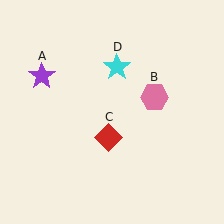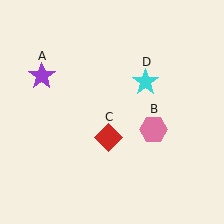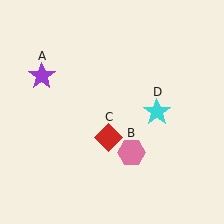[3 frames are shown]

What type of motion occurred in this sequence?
The pink hexagon (object B), cyan star (object D) rotated clockwise around the center of the scene.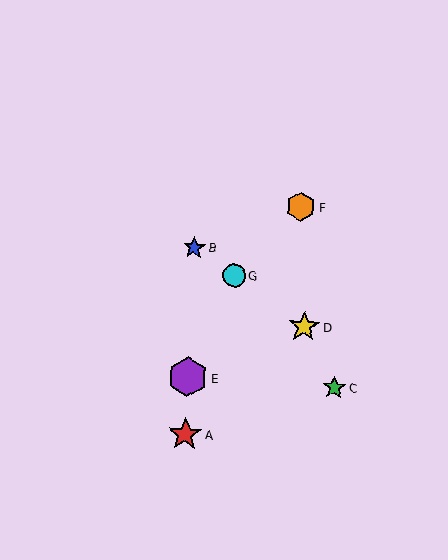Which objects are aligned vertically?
Objects A, B, E are aligned vertically.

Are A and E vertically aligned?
Yes, both are at x≈185.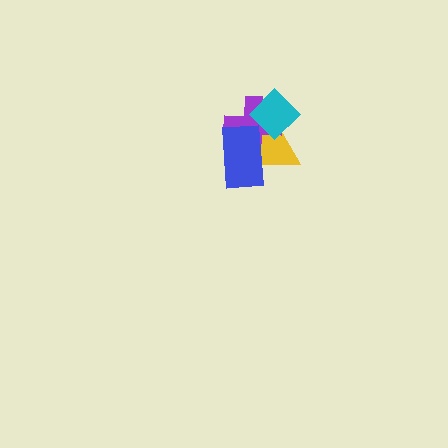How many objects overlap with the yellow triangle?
3 objects overlap with the yellow triangle.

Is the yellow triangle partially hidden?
Yes, it is partially covered by another shape.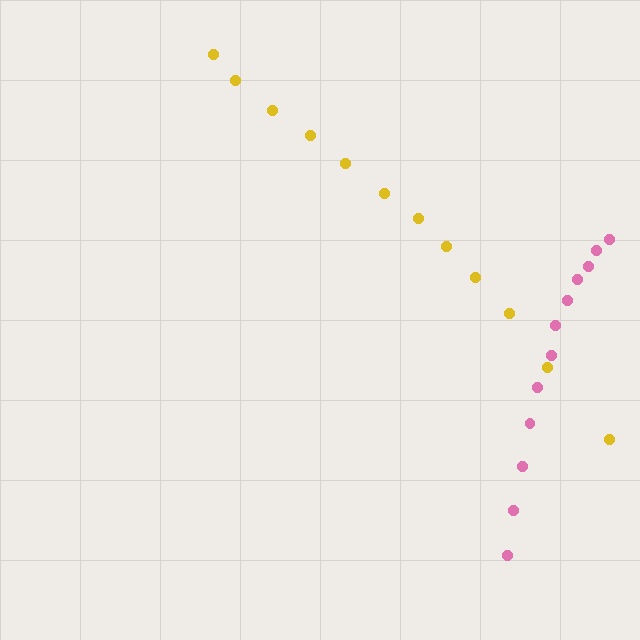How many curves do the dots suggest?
There are 2 distinct paths.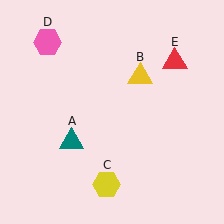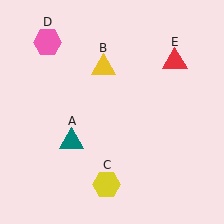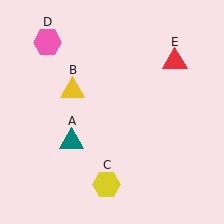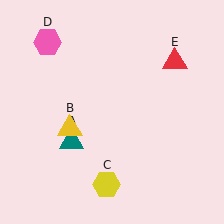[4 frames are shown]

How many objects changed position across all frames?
1 object changed position: yellow triangle (object B).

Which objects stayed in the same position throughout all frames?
Teal triangle (object A) and yellow hexagon (object C) and pink hexagon (object D) and red triangle (object E) remained stationary.